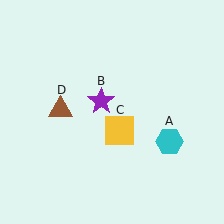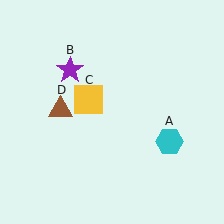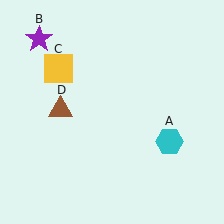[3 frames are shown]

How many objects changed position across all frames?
2 objects changed position: purple star (object B), yellow square (object C).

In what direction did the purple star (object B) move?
The purple star (object B) moved up and to the left.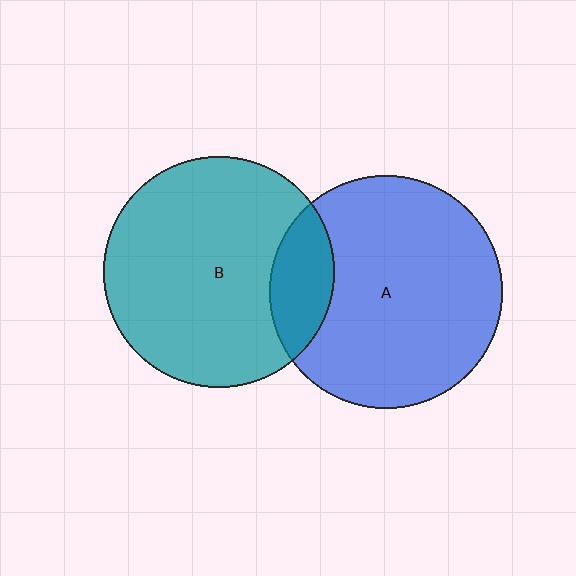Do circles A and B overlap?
Yes.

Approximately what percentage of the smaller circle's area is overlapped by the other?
Approximately 15%.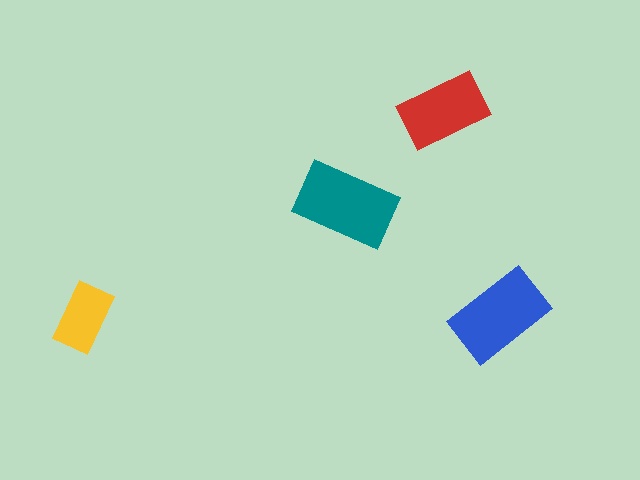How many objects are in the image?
There are 4 objects in the image.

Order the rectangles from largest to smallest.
the teal one, the blue one, the red one, the yellow one.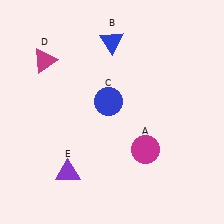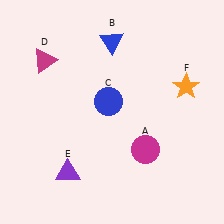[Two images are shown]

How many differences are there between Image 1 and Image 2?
There is 1 difference between the two images.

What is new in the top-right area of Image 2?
An orange star (F) was added in the top-right area of Image 2.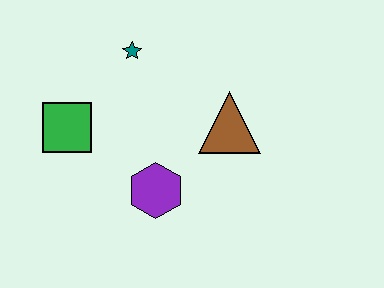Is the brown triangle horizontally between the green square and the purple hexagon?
No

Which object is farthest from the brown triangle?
The green square is farthest from the brown triangle.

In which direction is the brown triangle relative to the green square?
The brown triangle is to the right of the green square.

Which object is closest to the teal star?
The green square is closest to the teal star.